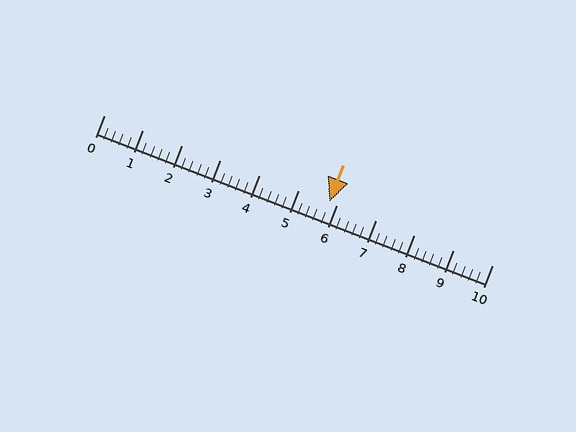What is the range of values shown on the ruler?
The ruler shows values from 0 to 10.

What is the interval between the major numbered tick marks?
The major tick marks are spaced 1 units apart.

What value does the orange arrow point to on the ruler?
The orange arrow points to approximately 5.8.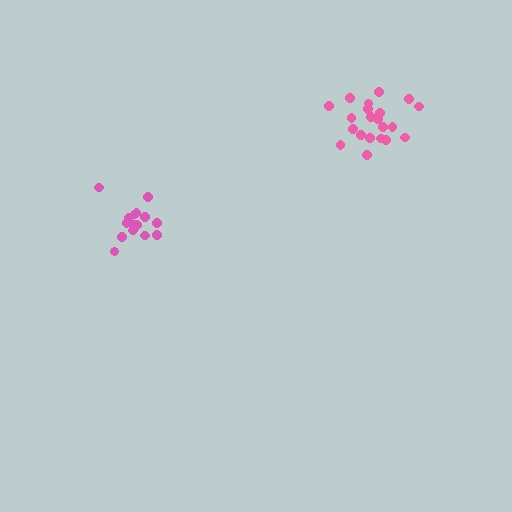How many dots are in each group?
Group 1: 15 dots, Group 2: 21 dots (36 total).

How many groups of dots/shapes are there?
There are 2 groups.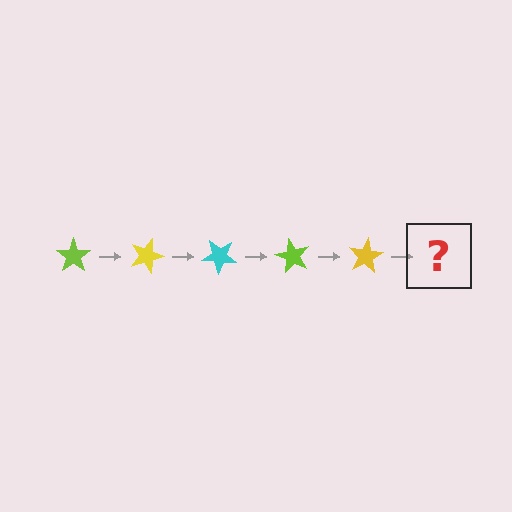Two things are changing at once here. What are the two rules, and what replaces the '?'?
The two rules are that it rotates 20 degrees each step and the color cycles through lime, yellow, and cyan. The '?' should be a cyan star, rotated 100 degrees from the start.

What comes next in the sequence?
The next element should be a cyan star, rotated 100 degrees from the start.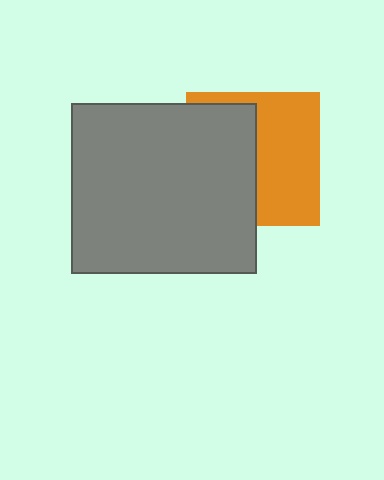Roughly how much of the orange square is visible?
About half of it is visible (roughly 51%).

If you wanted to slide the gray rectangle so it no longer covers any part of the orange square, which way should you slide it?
Slide it left — that is the most direct way to separate the two shapes.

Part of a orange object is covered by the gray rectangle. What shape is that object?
It is a square.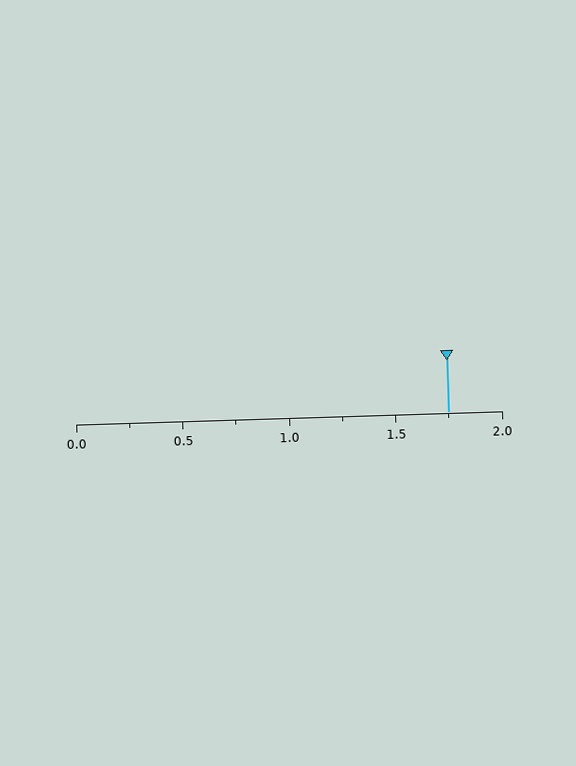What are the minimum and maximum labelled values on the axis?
The axis runs from 0.0 to 2.0.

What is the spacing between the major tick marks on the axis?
The major ticks are spaced 0.5 apart.